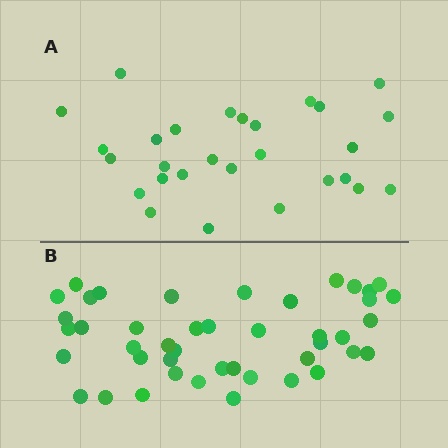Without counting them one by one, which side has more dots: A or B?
Region B (the bottom region) has more dots.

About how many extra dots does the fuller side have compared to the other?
Region B has approximately 15 more dots than region A.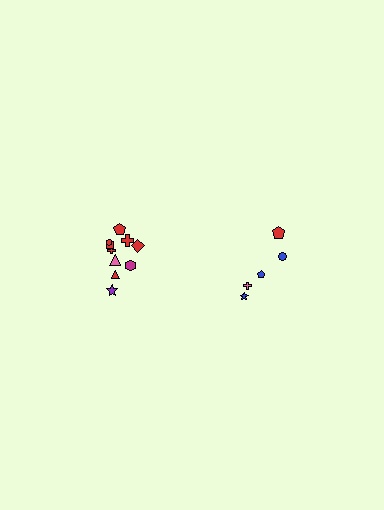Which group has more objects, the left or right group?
The left group.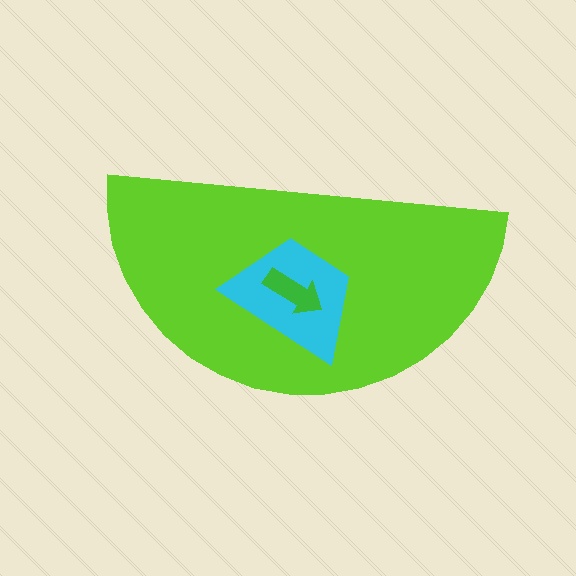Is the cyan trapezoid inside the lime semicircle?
Yes.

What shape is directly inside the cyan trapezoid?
The green arrow.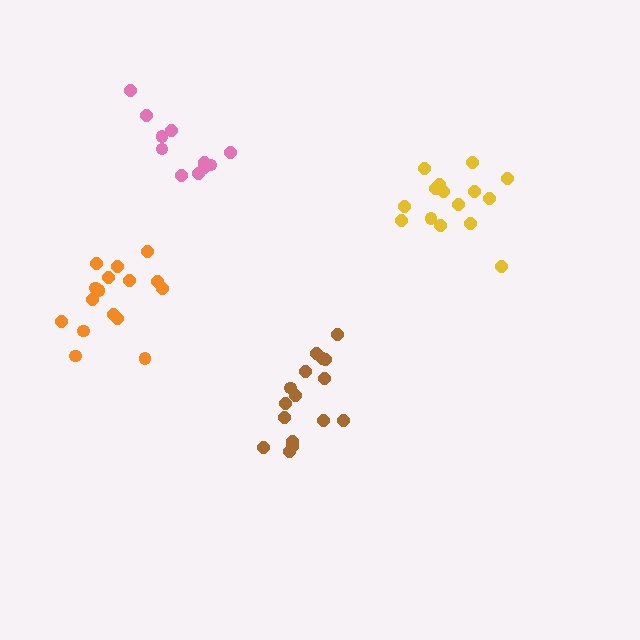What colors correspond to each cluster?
The clusters are colored: brown, yellow, orange, pink.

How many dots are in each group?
Group 1: 16 dots, Group 2: 15 dots, Group 3: 16 dots, Group 4: 11 dots (58 total).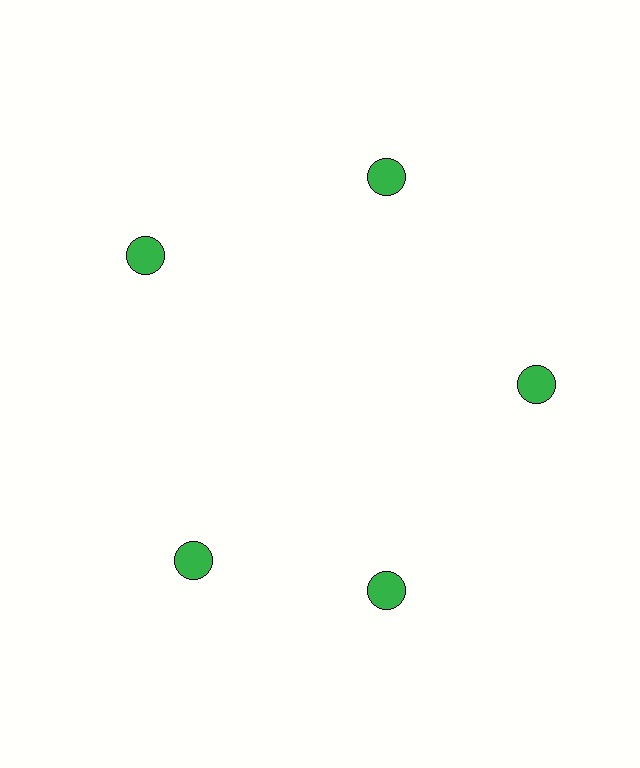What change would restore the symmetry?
The symmetry would be restored by rotating it back into even spacing with its neighbors so that all 5 circles sit at equal angles and equal distance from the center.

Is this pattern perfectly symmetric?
No. The 5 green circles are arranged in a ring, but one element near the 8 o'clock position is rotated out of alignment along the ring, breaking the 5-fold rotational symmetry.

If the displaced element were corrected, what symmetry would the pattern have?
It would have 5-fold rotational symmetry — the pattern would map onto itself every 72 degrees.